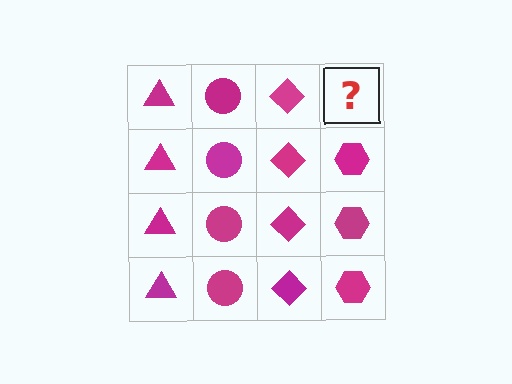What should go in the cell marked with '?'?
The missing cell should contain a magenta hexagon.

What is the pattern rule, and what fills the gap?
The rule is that each column has a consistent shape. The gap should be filled with a magenta hexagon.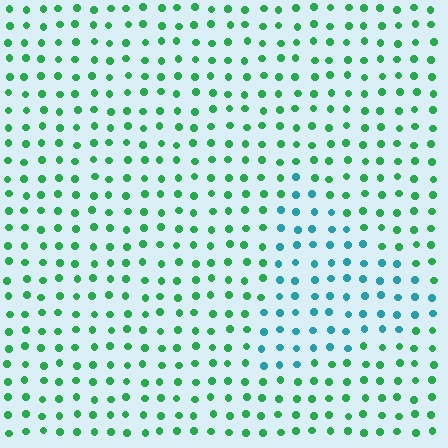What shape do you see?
I see a triangle.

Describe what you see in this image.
The image is filled with small green elements in a uniform arrangement. A triangle-shaped region is visible where the elements are tinted to a slightly different hue, forming a subtle color boundary.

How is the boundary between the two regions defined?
The boundary is defined purely by a slight shift in hue (about 48 degrees). Spacing, size, and orientation are identical on both sides.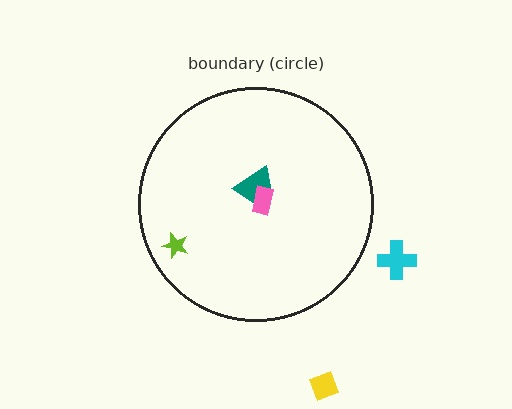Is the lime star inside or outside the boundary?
Inside.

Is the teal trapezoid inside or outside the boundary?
Inside.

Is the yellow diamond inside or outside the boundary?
Outside.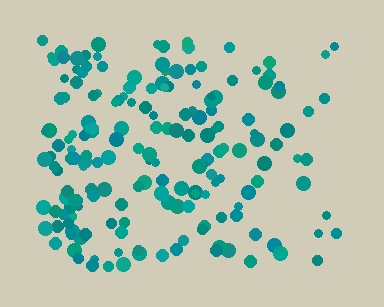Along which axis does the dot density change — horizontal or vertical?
Horizontal.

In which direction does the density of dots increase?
From right to left, with the left side densest.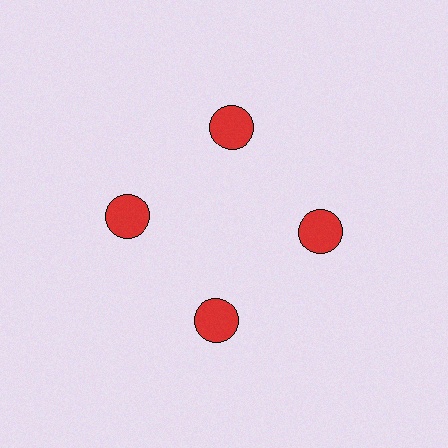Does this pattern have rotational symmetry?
Yes, this pattern has 4-fold rotational symmetry. It looks the same after rotating 90 degrees around the center.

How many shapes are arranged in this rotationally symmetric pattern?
There are 4 shapes, arranged in 4 groups of 1.